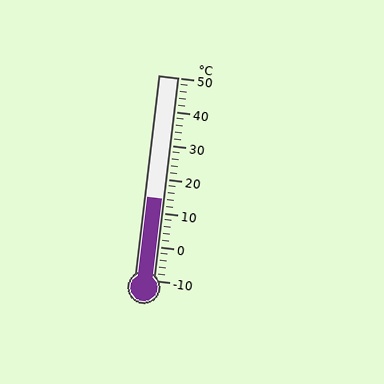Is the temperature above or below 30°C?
The temperature is below 30°C.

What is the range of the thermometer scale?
The thermometer scale ranges from -10°C to 50°C.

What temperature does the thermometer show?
The thermometer shows approximately 14°C.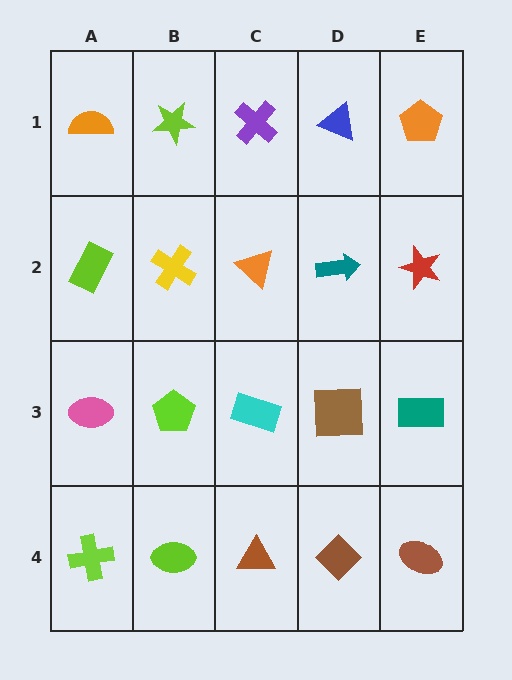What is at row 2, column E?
A red star.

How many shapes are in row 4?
5 shapes.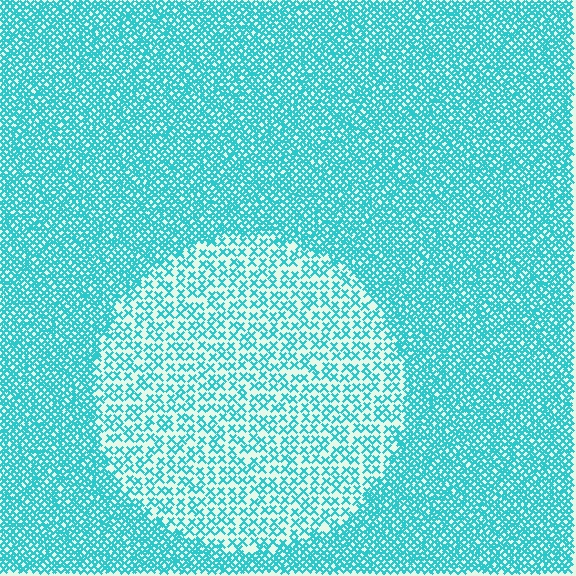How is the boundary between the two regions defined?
The boundary is defined by a change in element density (approximately 2.3x ratio). All elements are the same color, size, and shape.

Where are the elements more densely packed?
The elements are more densely packed outside the circle boundary.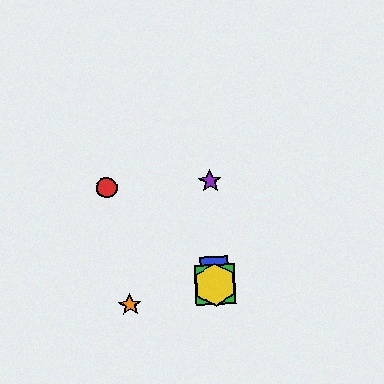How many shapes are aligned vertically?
4 shapes (the blue square, the green square, the yellow hexagon, the purple star) are aligned vertically.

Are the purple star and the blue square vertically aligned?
Yes, both are at x≈210.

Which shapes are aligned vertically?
The blue square, the green square, the yellow hexagon, the purple star are aligned vertically.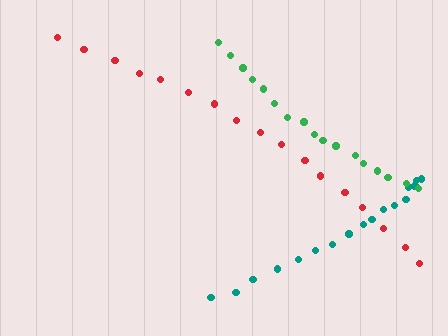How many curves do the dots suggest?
There are 3 distinct paths.